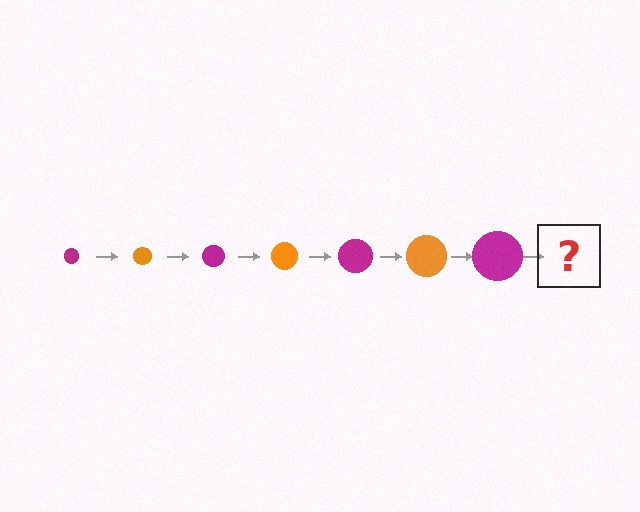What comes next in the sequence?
The next element should be an orange circle, larger than the previous one.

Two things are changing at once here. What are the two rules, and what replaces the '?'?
The two rules are that the circle grows larger each step and the color cycles through magenta and orange. The '?' should be an orange circle, larger than the previous one.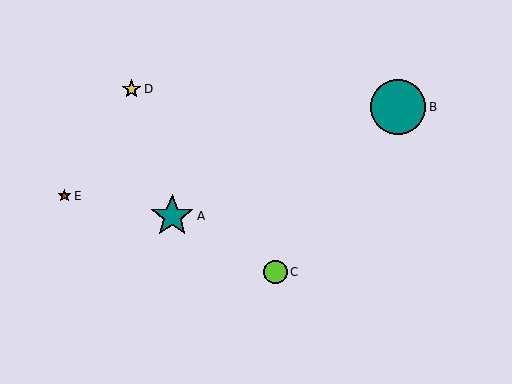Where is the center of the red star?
The center of the red star is at (64, 196).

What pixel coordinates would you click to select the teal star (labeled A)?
Click at (172, 216) to select the teal star A.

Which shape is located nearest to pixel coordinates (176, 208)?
The teal star (labeled A) at (172, 216) is nearest to that location.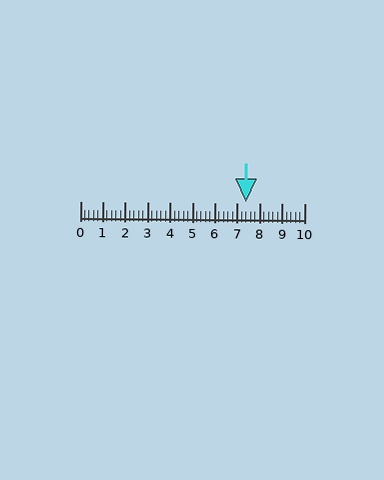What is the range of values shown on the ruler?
The ruler shows values from 0 to 10.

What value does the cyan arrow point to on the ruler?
The cyan arrow points to approximately 7.4.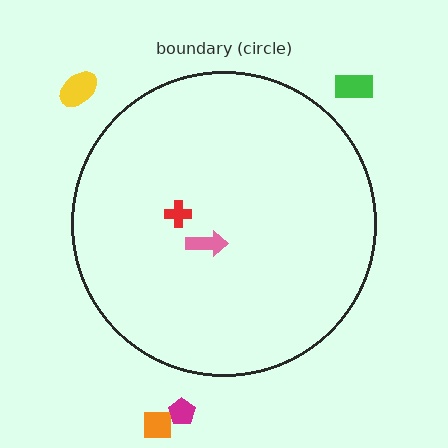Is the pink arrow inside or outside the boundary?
Inside.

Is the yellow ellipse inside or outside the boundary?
Outside.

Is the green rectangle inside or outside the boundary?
Outside.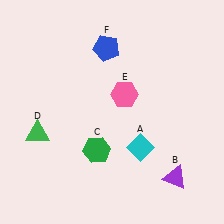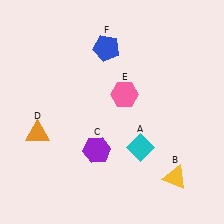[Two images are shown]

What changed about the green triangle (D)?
In Image 1, D is green. In Image 2, it changed to orange.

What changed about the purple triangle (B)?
In Image 1, B is purple. In Image 2, it changed to yellow.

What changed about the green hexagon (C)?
In Image 1, C is green. In Image 2, it changed to purple.